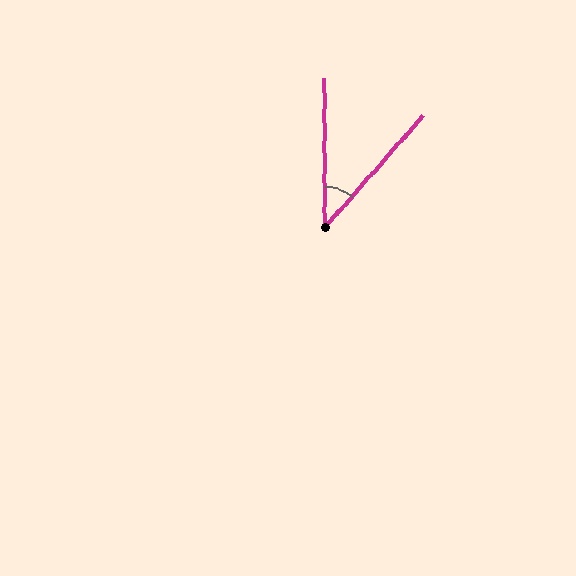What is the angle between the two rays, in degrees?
Approximately 41 degrees.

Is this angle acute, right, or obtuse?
It is acute.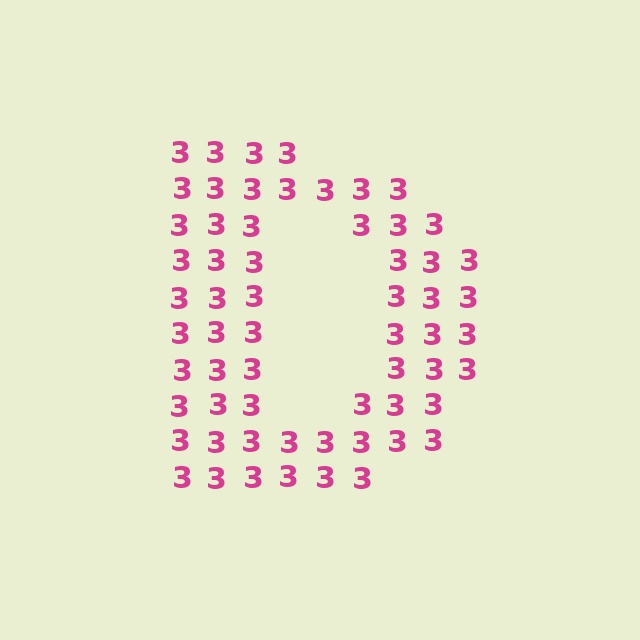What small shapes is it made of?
It is made of small digit 3's.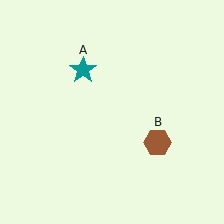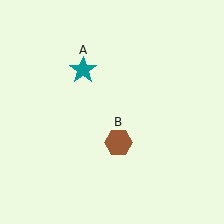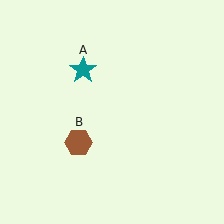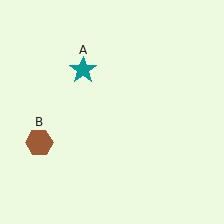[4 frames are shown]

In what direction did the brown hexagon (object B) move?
The brown hexagon (object B) moved left.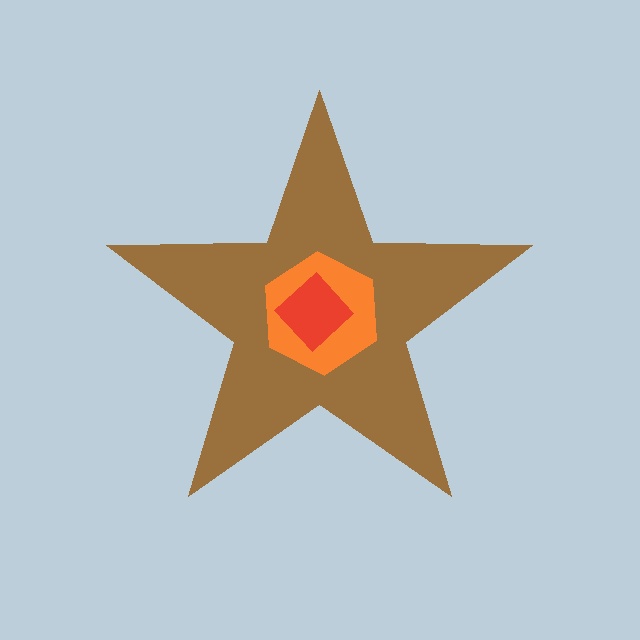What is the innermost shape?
The red diamond.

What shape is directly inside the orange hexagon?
The red diamond.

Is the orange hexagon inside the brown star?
Yes.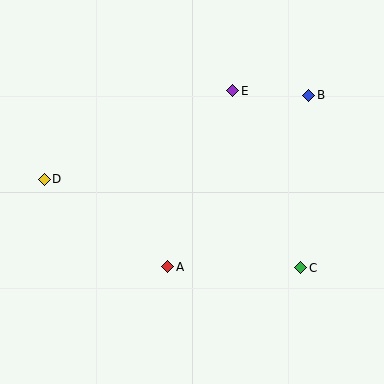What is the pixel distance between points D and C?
The distance between D and C is 271 pixels.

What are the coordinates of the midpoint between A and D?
The midpoint between A and D is at (106, 223).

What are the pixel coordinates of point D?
Point D is at (44, 179).